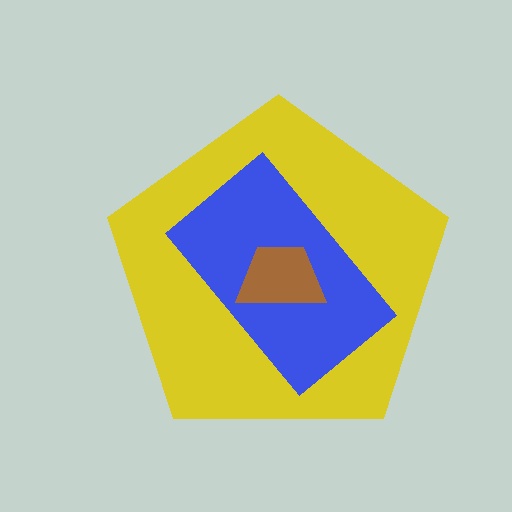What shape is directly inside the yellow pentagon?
The blue rectangle.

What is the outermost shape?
The yellow pentagon.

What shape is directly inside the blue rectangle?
The brown trapezoid.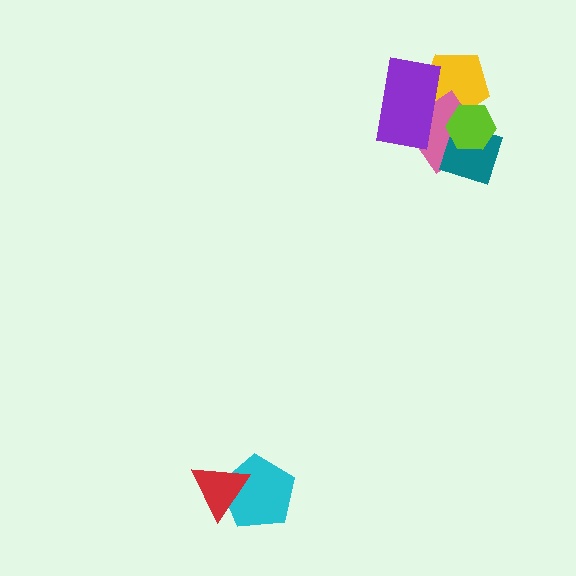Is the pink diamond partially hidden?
Yes, it is partially covered by another shape.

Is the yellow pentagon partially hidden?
Yes, it is partially covered by another shape.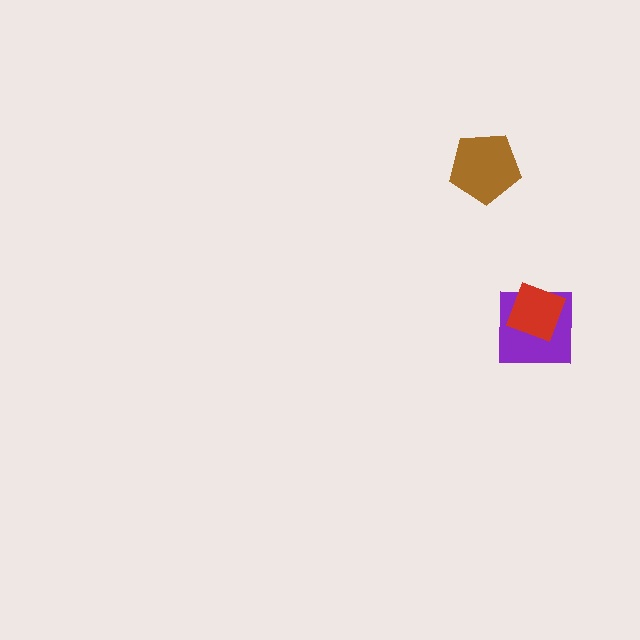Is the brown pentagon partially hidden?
No, no other shape covers it.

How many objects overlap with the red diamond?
1 object overlaps with the red diamond.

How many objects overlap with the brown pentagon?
0 objects overlap with the brown pentagon.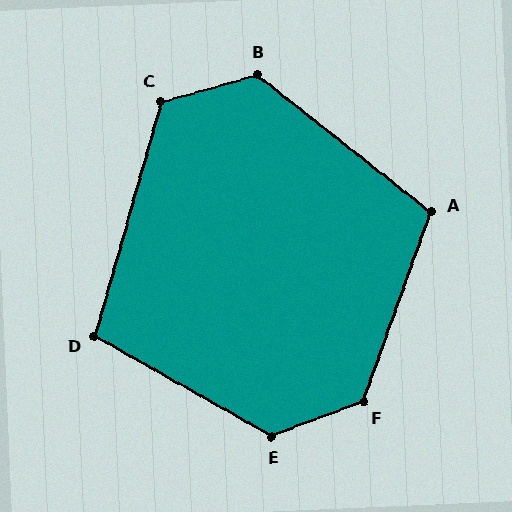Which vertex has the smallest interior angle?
D, at approximately 103 degrees.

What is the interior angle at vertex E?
Approximately 130 degrees (obtuse).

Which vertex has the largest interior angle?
F, at approximately 130 degrees.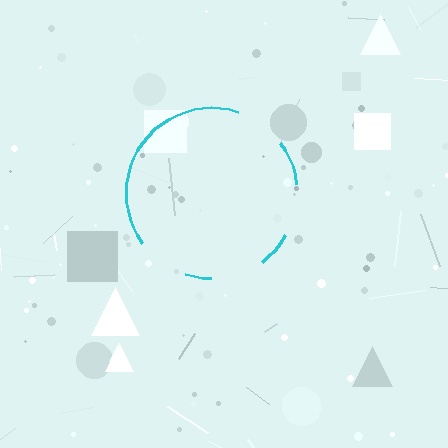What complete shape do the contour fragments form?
The contour fragments form a circle.